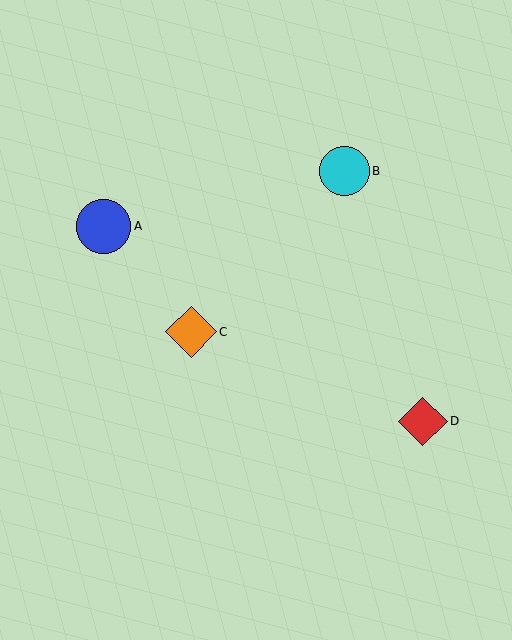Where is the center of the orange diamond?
The center of the orange diamond is at (191, 332).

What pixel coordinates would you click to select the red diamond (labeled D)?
Click at (423, 421) to select the red diamond D.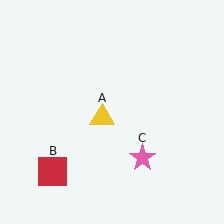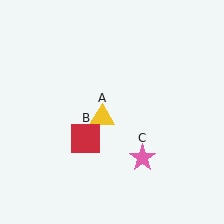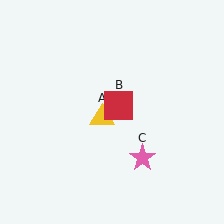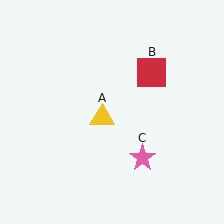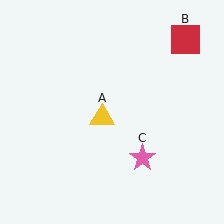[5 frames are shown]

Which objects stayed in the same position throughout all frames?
Yellow triangle (object A) and pink star (object C) remained stationary.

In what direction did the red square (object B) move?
The red square (object B) moved up and to the right.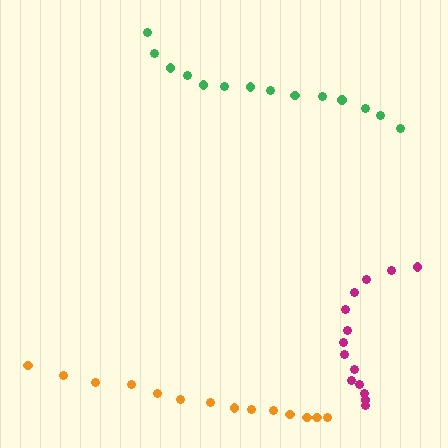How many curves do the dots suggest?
There are 3 distinct paths.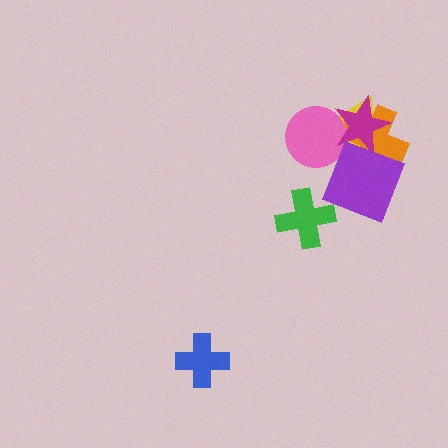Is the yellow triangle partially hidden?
Yes, it is partially covered by another shape.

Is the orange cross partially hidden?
Yes, it is partially covered by another shape.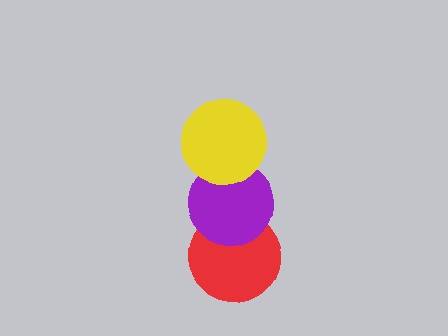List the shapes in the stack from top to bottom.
From top to bottom: the yellow circle, the purple circle, the red circle.